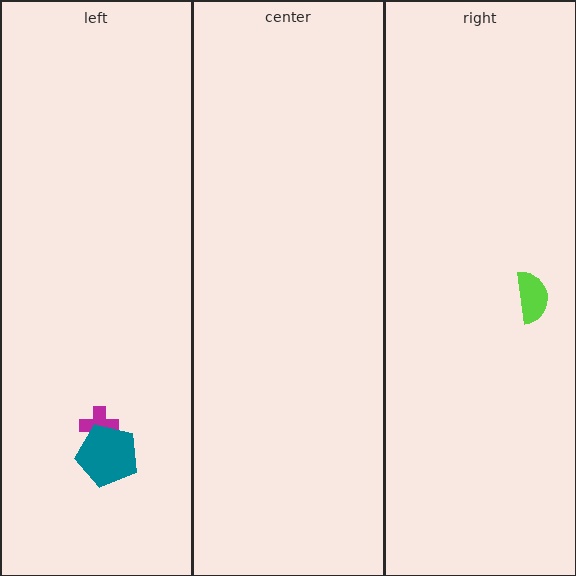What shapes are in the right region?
The lime semicircle.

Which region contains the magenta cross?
The left region.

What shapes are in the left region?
The magenta cross, the teal pentagon.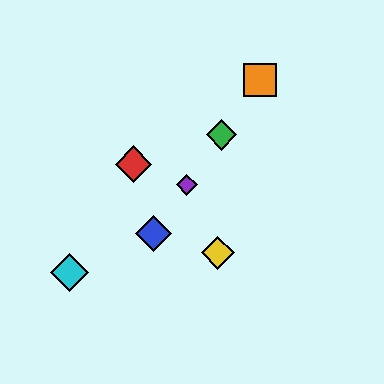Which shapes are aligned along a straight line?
The blue diamond, the green diamond, the purple diamond, the orange square are aligned along a straight line.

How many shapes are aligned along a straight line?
4 shapes (the blue diamond, the green diamond, the purple diamond, the orange square) are aligned along a straight line.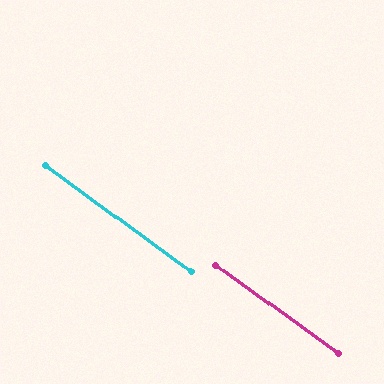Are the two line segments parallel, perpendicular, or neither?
Parallel — their directions differ by only 0.3°.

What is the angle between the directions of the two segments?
Approximately 0 degrees.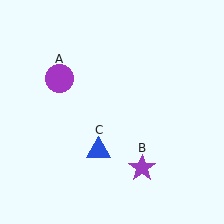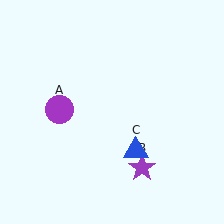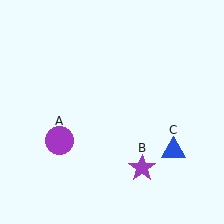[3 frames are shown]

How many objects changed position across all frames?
2 objects changed position: purple circle (object A), blue triangle (object C).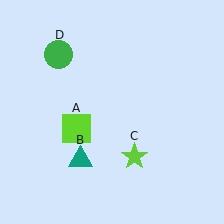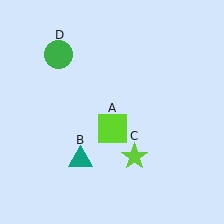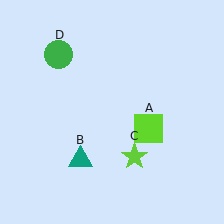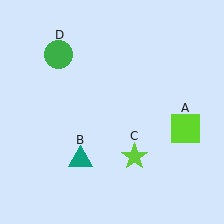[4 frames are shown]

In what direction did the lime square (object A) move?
The lime square (object A) moved right.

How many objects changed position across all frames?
1 object changed position: lime square (object A).